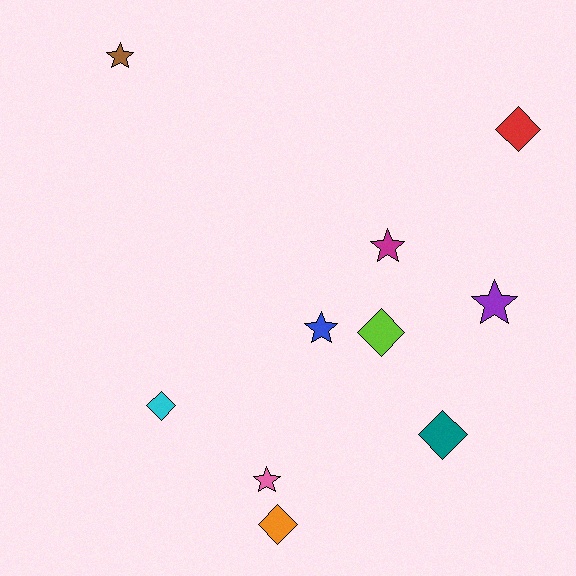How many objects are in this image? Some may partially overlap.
There are 10 objects.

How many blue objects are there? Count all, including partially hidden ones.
There is 1 blue object.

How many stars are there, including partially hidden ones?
There are 5 stars.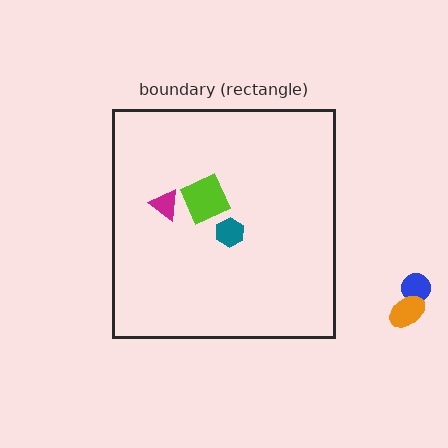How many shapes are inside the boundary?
3 inside, 2 outside.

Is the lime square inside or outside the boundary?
Inside.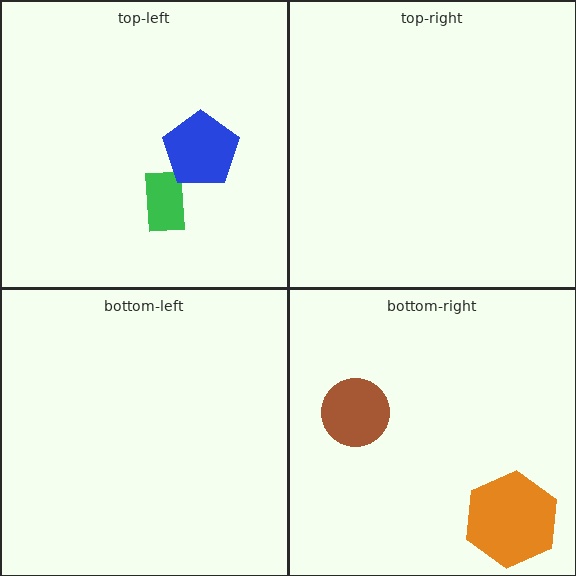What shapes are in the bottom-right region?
The orange hexagon, the brown circle.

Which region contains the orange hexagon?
The bottom-right region.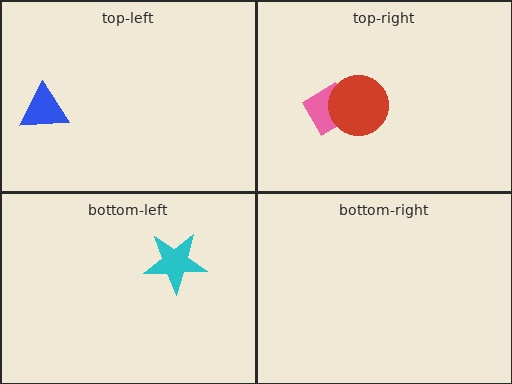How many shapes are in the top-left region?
1.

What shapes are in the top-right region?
The pink diamond, the red circle.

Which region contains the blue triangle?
The top-left region.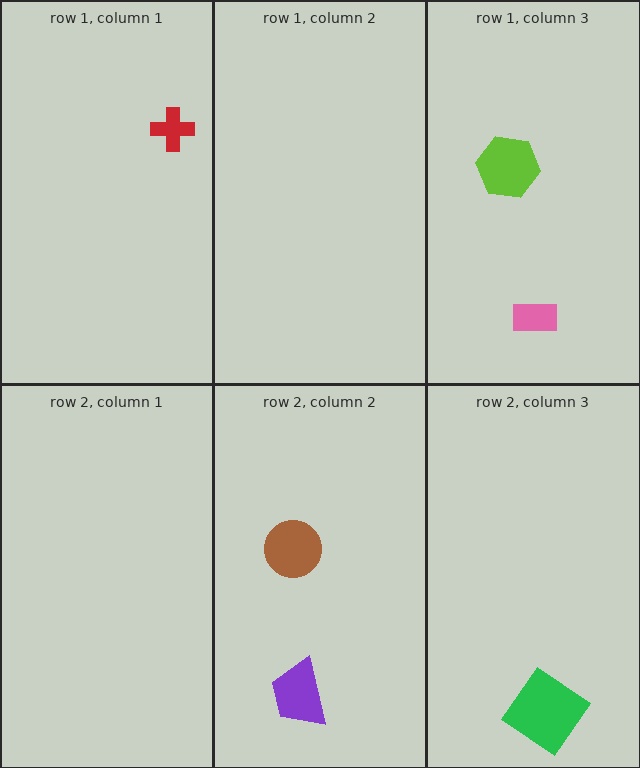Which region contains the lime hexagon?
The row 1, column 3 region.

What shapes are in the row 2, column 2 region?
The purple trapezoid, the brown circle.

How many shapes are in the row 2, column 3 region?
1.